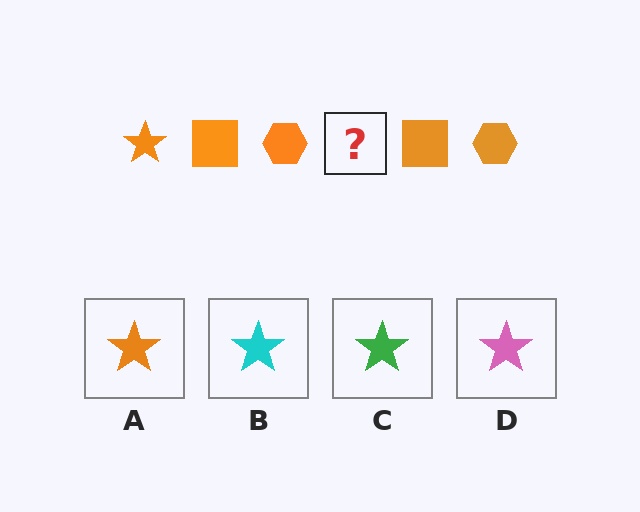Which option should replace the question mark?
Option A.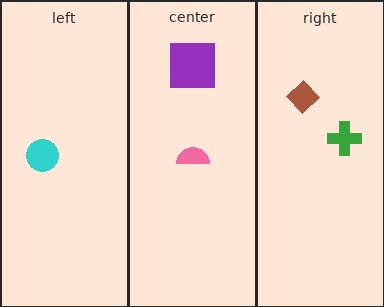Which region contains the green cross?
The right region.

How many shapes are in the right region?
2.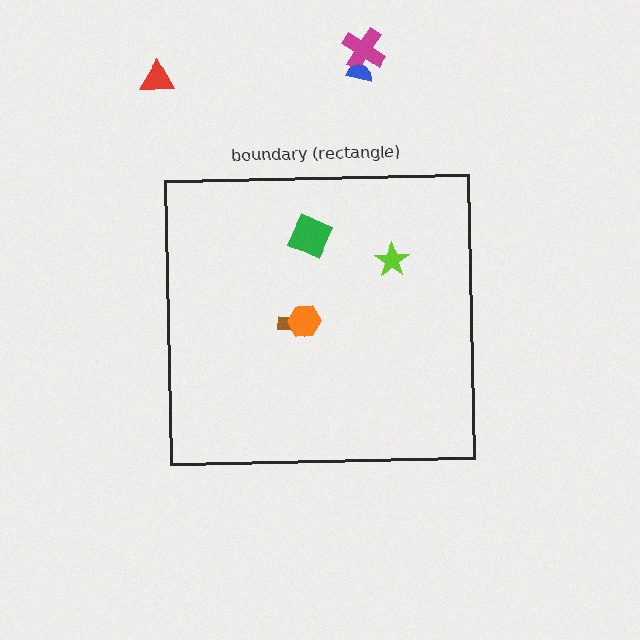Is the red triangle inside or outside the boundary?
Outside.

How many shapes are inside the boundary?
4 inside, 3 outside.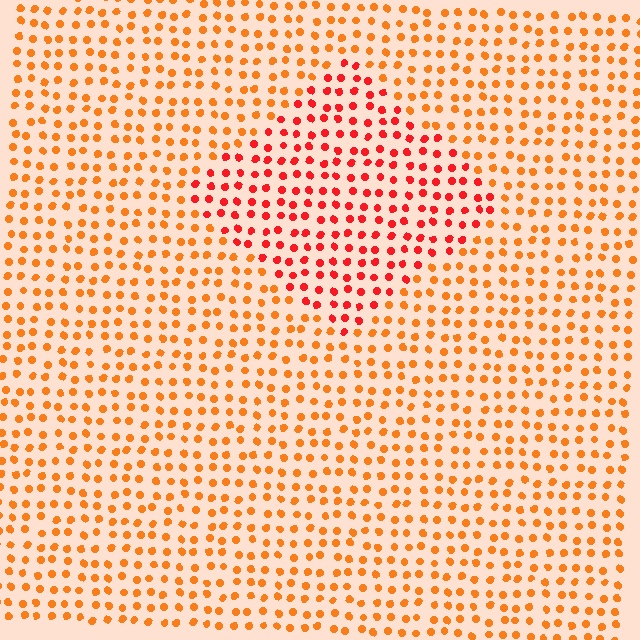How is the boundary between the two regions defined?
The boundary is defined purely by a slight shift in hue (about 30 degrees). Spacing, size, and orientation are identical on both sides.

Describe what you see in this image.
The image is filled with small orange elements in a uniform arrangement. A diamond-shaped region is visible where the elements are tinted to a slightly different hue, forming a subtle color boundary.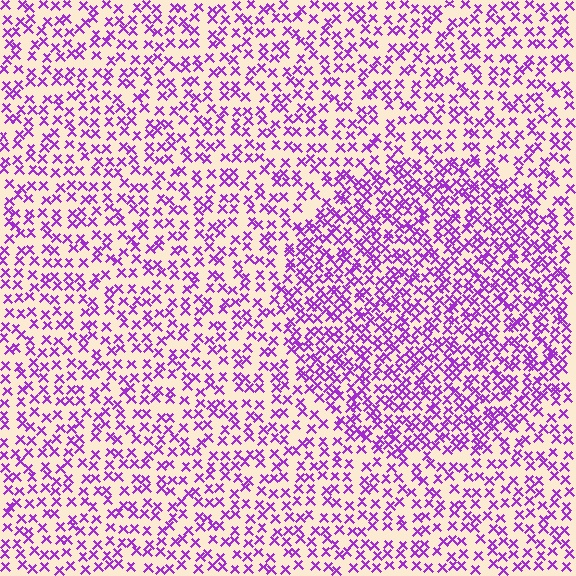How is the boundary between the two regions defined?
The boundary is defined by a change in element density (approximately 1.7x ratio). All elements are the same color, size, and shape.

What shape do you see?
I see a circle.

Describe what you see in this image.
The image contains small purple elements arranged at two different densities. A circle-shaped region is visible where the elements are more densely packed than the surrounding area.